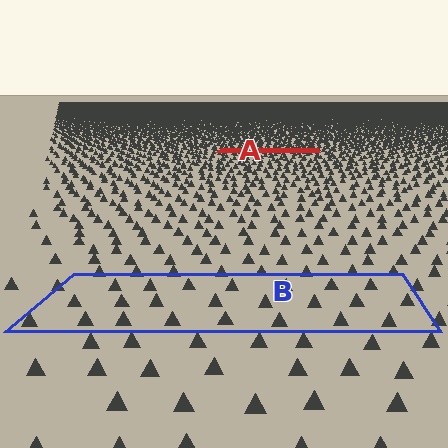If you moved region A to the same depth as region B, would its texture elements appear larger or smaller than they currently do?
They would appear larger. At a closer depth, the same texture elements are projected at a bigger on-screen size.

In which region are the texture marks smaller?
The texture marks are smaller in region A, because it is farther away.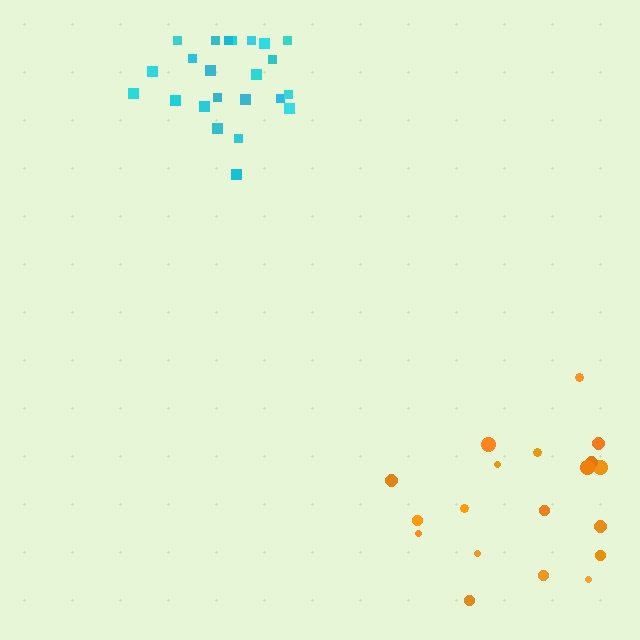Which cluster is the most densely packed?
Cyan.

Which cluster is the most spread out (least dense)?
Orange.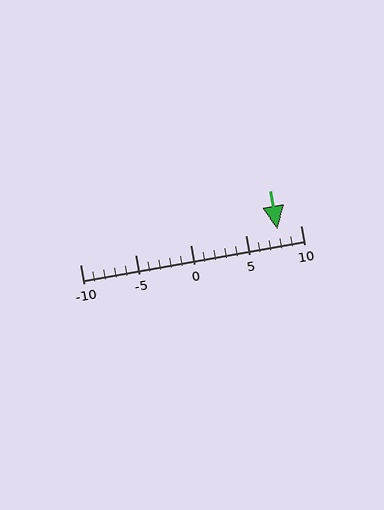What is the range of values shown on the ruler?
The ruler shows values from -10 to 10.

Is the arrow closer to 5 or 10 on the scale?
The arrow is closer to 10.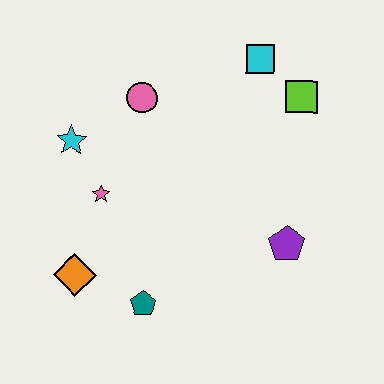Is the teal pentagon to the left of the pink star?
No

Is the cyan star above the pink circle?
No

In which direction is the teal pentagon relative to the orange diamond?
The teal pentagon is to the right of the orange diamond.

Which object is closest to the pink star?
The cyan star is closest to the pink star.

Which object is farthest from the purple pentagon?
The cyan star is farthest from the purple pentagon.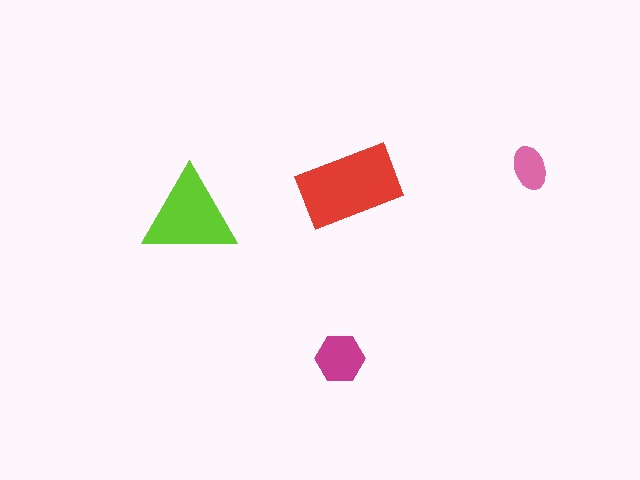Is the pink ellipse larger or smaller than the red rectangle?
Smaller.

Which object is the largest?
The red rectangle.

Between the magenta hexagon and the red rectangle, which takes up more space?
The red rectangle.